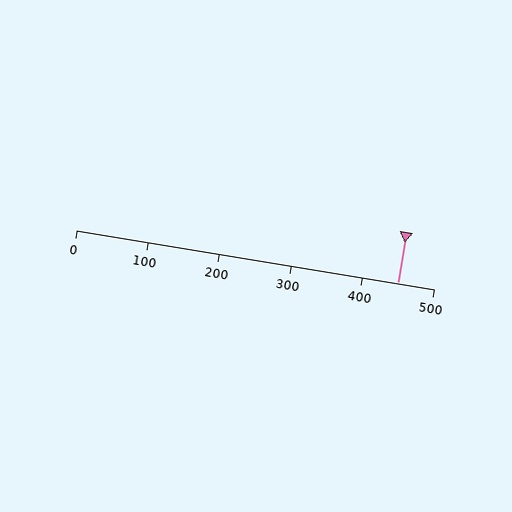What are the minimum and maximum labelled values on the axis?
The axis runs from 0 to 500.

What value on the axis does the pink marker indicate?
The marker indicates approximately 450.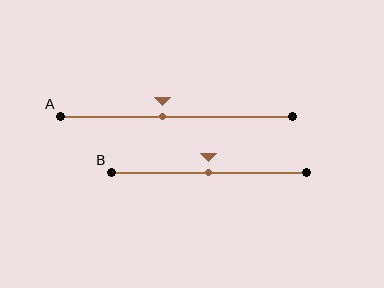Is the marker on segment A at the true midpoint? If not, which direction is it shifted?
No, the marker on segment A is shifted to the left by about 6% of the segment length.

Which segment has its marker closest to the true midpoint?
Segment B has its marker closest to the true midpoint.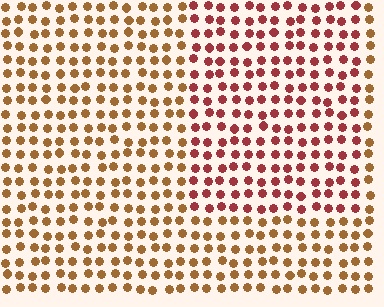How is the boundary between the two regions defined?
The boundary is defined purely by a slight shift in hue (about 35 degrees). Spacing, size, and orientation are identical on both sides.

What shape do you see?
I see a rectangle.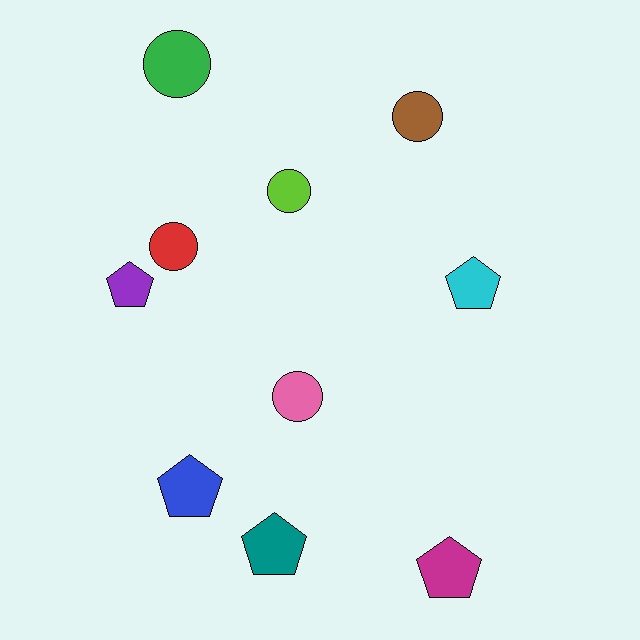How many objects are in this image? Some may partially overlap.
There are 10 objects.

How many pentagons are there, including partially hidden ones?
There are 5 pentagons.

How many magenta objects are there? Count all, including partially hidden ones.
There is 1 magenta object.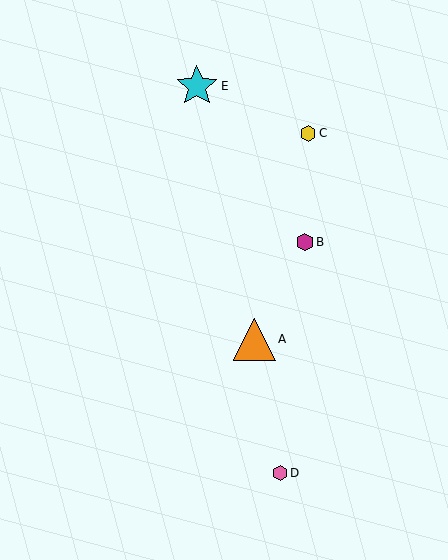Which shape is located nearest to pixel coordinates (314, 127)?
The yellow hexagon (labeled C) at (308, 133) is nearest to that location.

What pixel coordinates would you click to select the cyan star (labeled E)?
Click at (197, 86) to select the cyan star E.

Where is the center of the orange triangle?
The center of the orange triangle is at (254, 339).